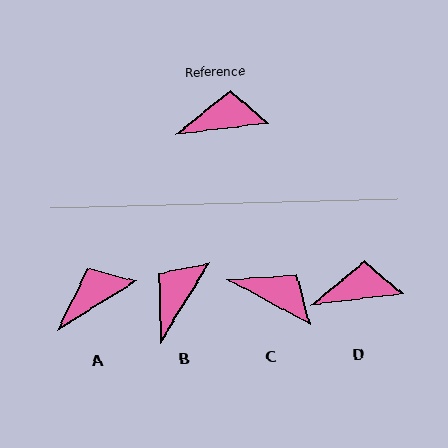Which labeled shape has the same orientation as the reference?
D.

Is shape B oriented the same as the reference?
No, it is off by about 52 degrees.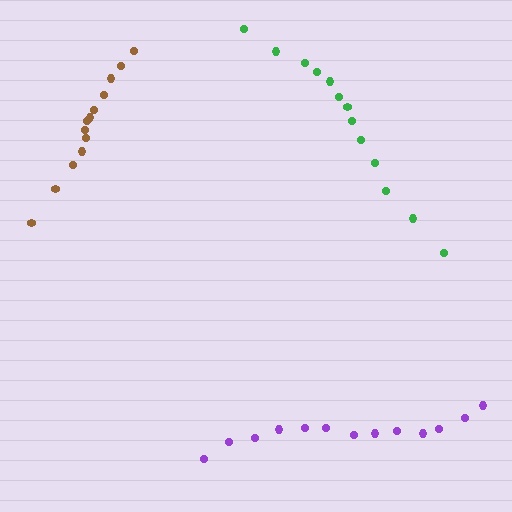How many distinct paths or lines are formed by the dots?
There are 3 distinct paths.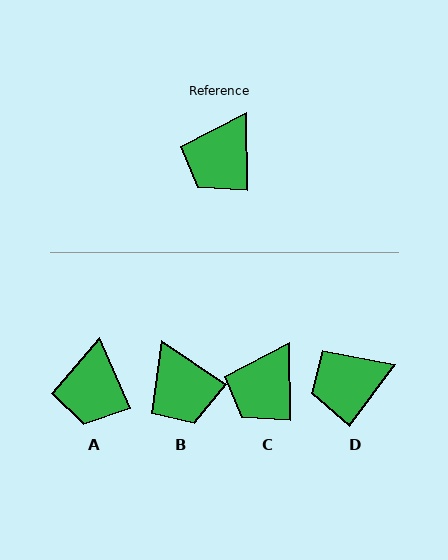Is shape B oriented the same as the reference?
No, it is off by about 55 degrees.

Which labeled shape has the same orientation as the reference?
C.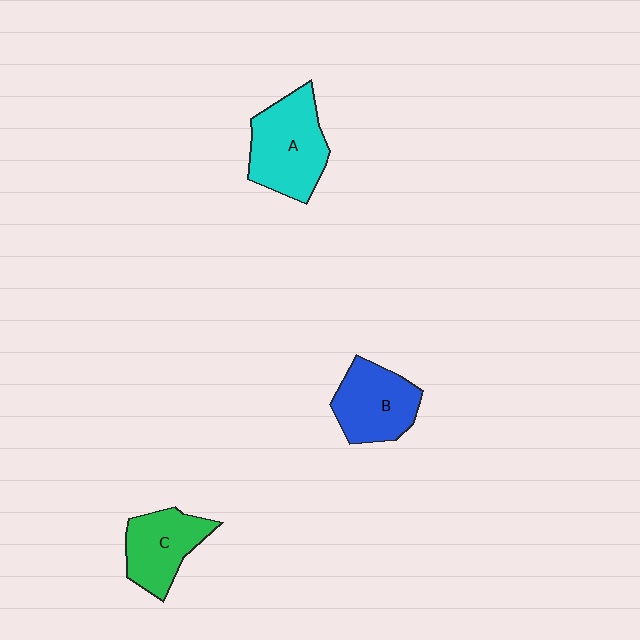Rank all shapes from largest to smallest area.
From largest to smallest: A (cyan), B (blue), C (green).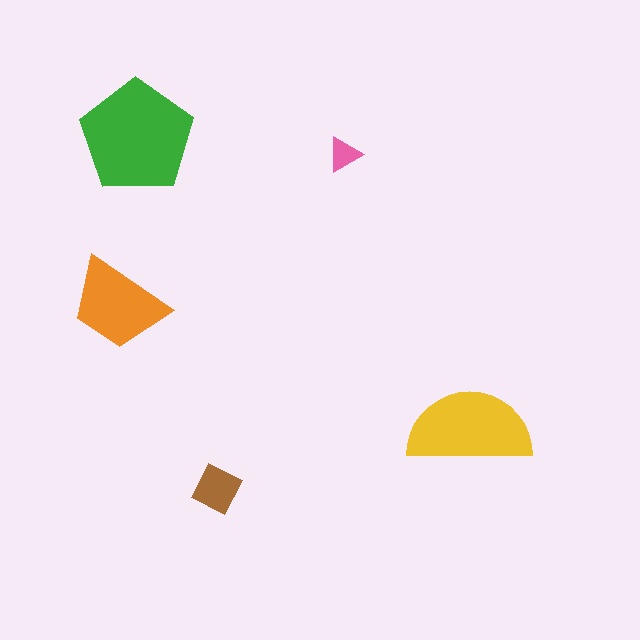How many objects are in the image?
There are 5 objects in the image.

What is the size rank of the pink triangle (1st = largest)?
5th.